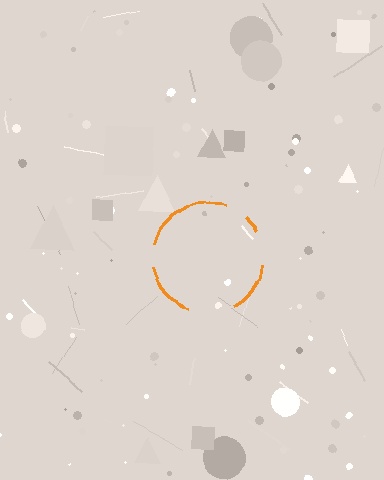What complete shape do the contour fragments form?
The contour fragments form a circle.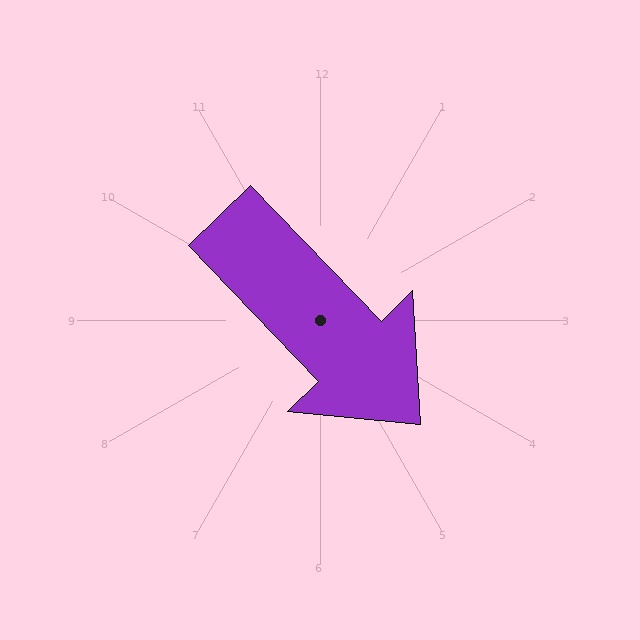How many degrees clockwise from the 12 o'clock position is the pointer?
Approximately 136 degrees.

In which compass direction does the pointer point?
Southeast.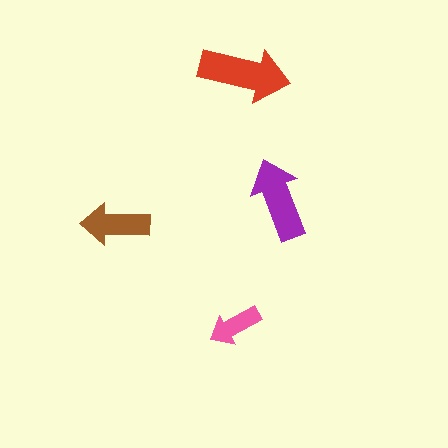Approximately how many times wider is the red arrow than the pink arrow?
About 1.5 times wider.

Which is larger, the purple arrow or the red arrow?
The red one.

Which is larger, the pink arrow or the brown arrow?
The brown one.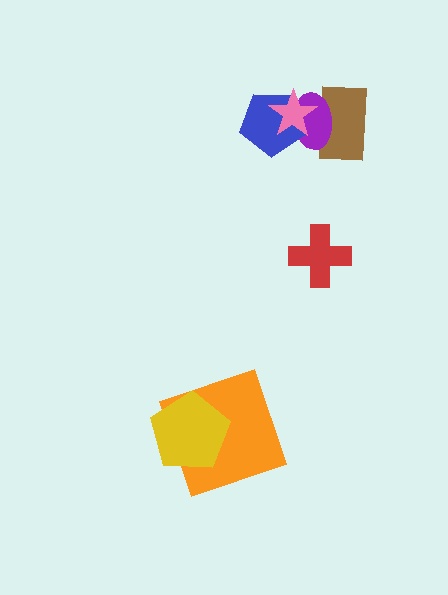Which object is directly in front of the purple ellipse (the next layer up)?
The blue pentagon is directly in front of the purple ellipse.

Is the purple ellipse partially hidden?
Yes, it is partially covered by another shape.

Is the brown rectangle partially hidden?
Yes, it is partially covered by another shape.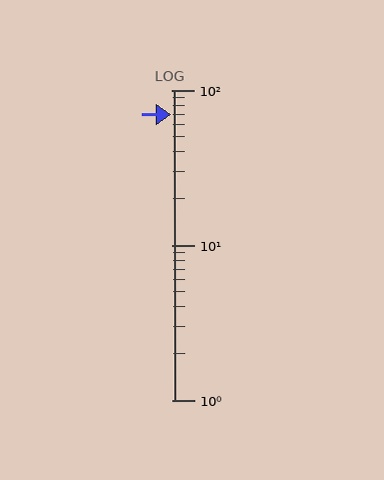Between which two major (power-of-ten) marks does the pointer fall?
The pointer is between 10 and 100.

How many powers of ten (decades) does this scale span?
The scale spans 2 decades, from 1 to 100.